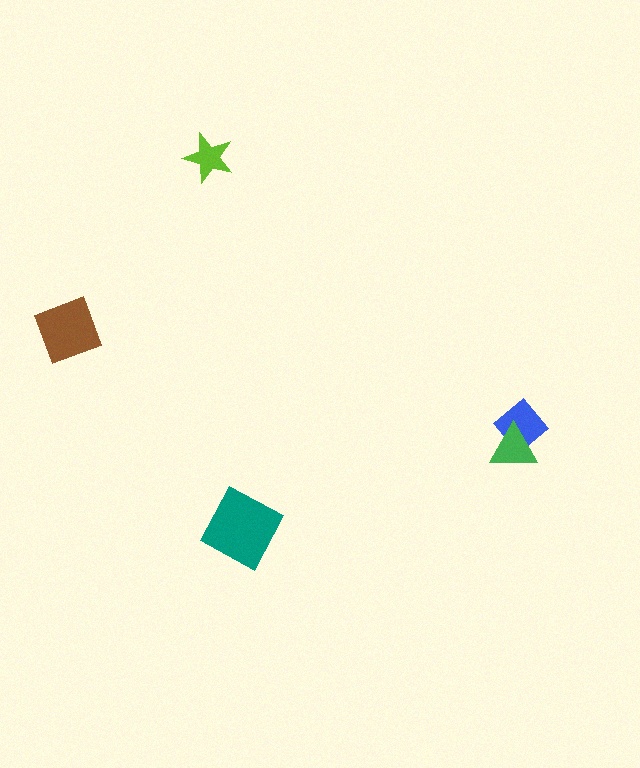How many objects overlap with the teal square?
0 objects overlap with the teal square.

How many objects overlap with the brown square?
0 objects overlap with the brown square.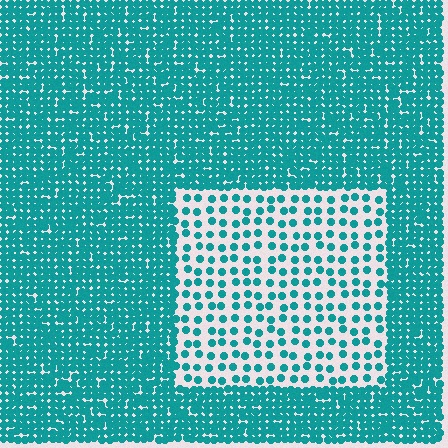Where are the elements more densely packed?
The elements are more densely packed outside the rectangle boundary.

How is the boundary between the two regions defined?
The boundary is defined by a change in element density (approximately 2.9x ratio). All elements are the same color, size, and shape.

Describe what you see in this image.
The image contains small teal elements arranged at two different densities. A rectangle-shaped region is visible where the elements are less densely packed than the surrounding area.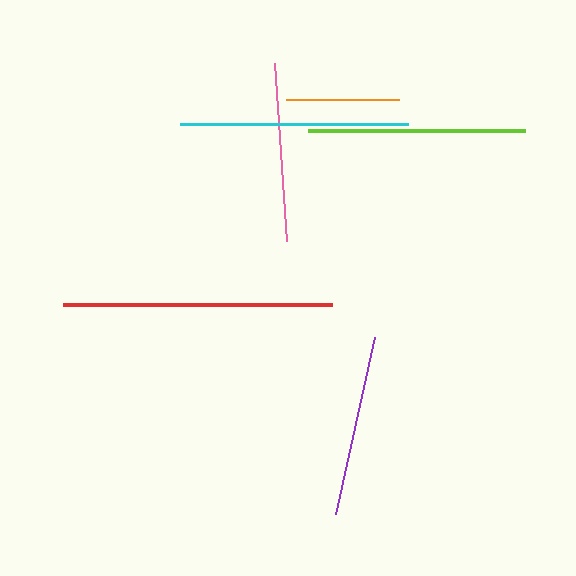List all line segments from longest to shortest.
From longest to shortest: red, cyan, lime, purple, pink, orange.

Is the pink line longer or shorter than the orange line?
The pink line is longer than the orange line.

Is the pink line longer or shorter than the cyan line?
The cyan line is longer than the pink line.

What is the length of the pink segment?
The pink segment is approximately 178 pixels long.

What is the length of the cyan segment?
The cyan segment is approximately 228 pixels long.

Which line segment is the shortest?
The orange line is the shortest at approximately 113 pixels.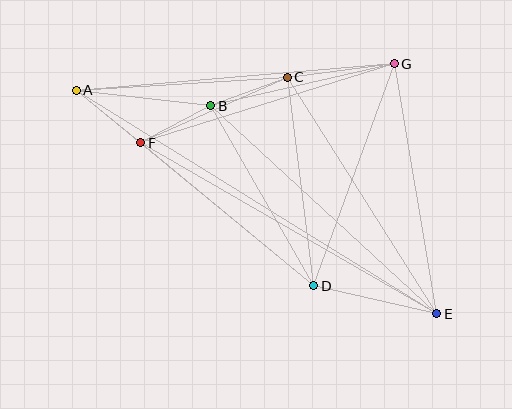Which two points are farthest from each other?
Points A and E are farthest from each other.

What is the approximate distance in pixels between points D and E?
The distance between D and E is approximately 126 pixels.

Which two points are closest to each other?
Points B and F are closest to each other.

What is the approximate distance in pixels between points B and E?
The distance between B and E is approximately 307 pixels.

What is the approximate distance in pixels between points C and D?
The distance between C and D is approximately 210 pixels.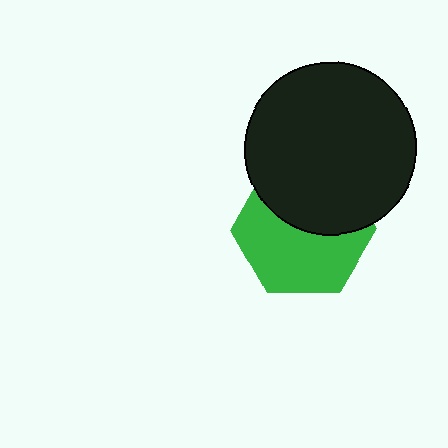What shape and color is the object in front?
The object in front is a black circle.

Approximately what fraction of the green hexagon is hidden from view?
Roughly 44% of the green hexagon is hidden behind the black circle.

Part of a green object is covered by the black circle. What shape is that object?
It is a hexagon.